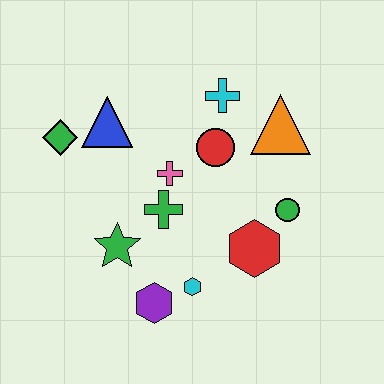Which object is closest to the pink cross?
The green cross is closest to the pink cross.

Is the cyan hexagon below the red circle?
Yes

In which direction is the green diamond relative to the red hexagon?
The green diamond is to the left of the red hexagon.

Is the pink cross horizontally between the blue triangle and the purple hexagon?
No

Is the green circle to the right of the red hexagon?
Yes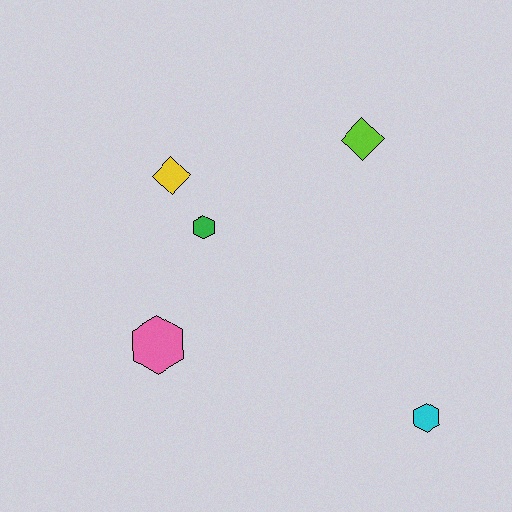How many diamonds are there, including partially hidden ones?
There are 2 diamonds.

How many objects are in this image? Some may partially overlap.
There are 5 objects.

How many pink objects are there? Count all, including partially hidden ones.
There is 1 pink object.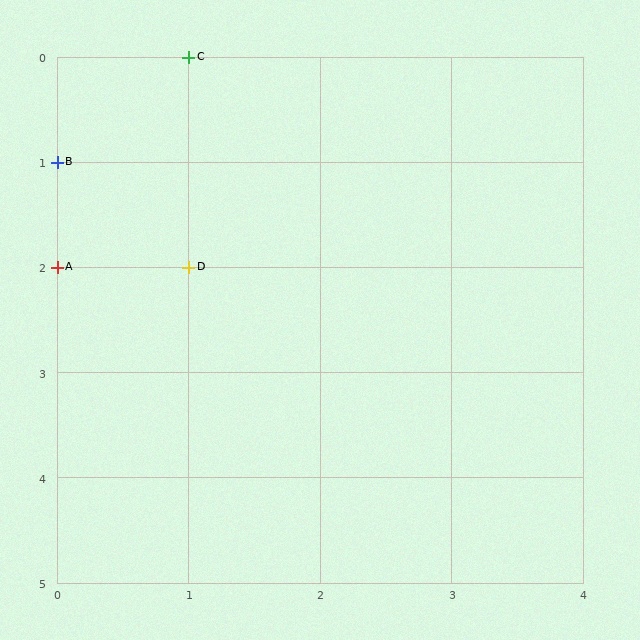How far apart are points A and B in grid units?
Points A and B are 1 row apart.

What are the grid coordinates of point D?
Point D is at grid coordinates (1, 2).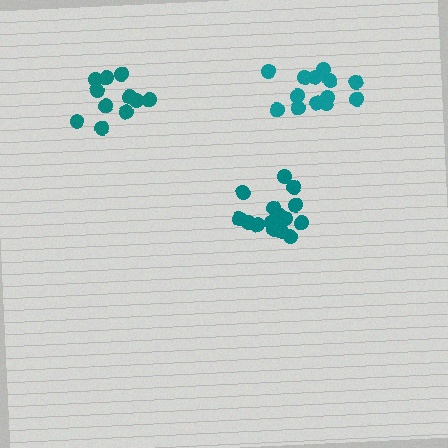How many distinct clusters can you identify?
There are 3 distinct clusters.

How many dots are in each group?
Group 1: 14 dots, Group 2: 16 dots, Group 3: 12 dots (42 total).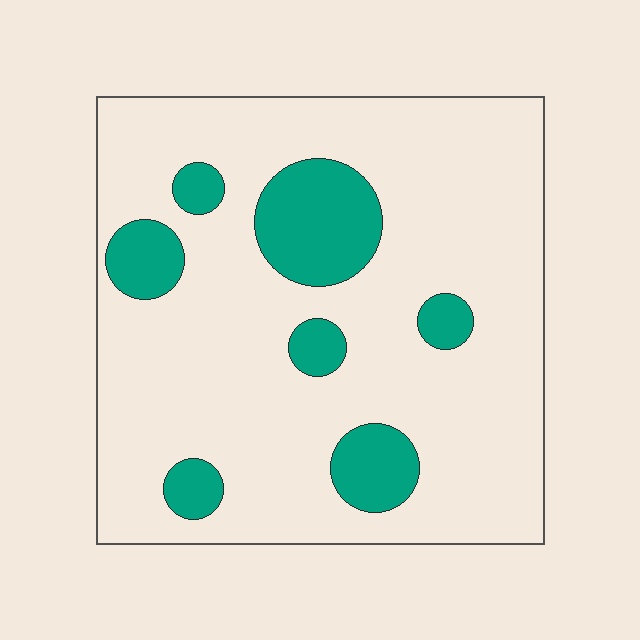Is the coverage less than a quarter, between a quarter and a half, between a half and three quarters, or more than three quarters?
Less than a quarter.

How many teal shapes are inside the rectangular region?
7.